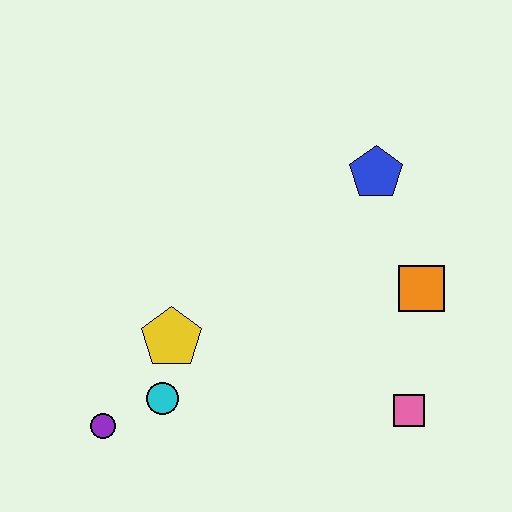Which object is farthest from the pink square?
The purple circle is farthest from the pink square.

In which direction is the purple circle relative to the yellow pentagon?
The purple circle is below the yellow pentagon.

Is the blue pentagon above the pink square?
Yes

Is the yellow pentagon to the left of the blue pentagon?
Yes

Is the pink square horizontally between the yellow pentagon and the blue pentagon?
No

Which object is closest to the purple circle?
The cyan circle is closest to the purple circle.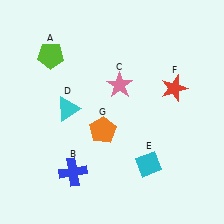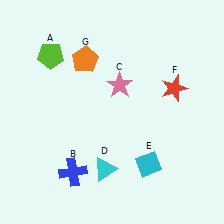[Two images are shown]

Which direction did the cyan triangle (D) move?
The cyan triangle (D) moved down.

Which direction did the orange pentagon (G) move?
The orange pentagon (G) moved up.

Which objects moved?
The objects that moved are: the cyan triangle (D), the orange pentagon (G).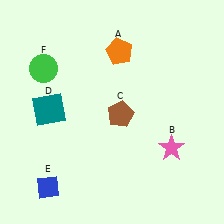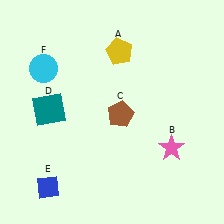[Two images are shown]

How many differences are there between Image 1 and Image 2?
There are 2 differences between the two images.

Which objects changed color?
A changed from orange to yellow. F changed from green to cyan.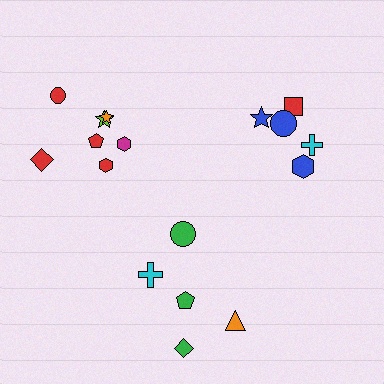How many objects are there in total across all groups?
There are 17 objects.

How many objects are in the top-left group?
There are 7 objects.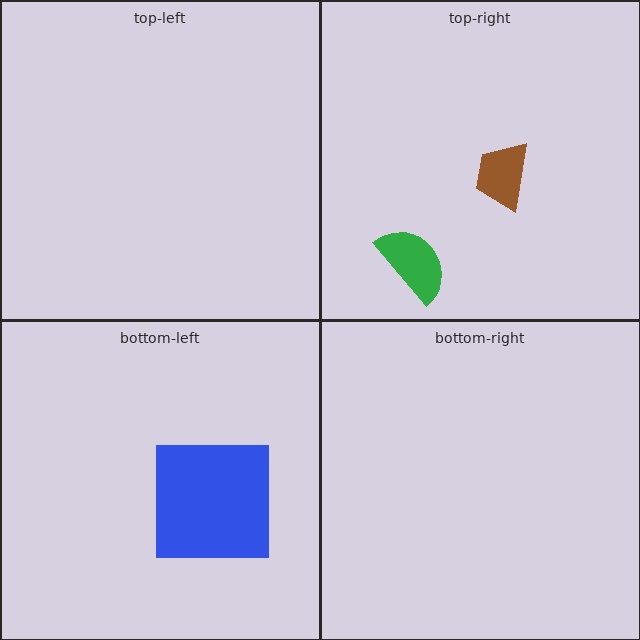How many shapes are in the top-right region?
2.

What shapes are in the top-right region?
The green semicircle, the brown trapezoid.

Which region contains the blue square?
The bottom-left region.